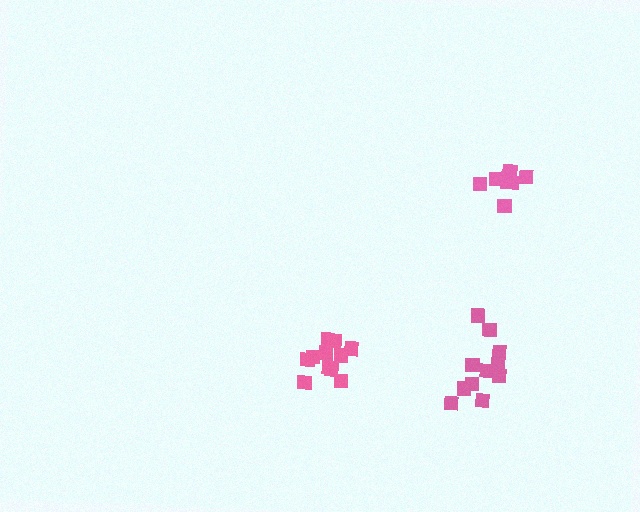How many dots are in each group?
Group 1: 12 dots, Group 2: 8 dots, Group 3: 11 dots (31 total).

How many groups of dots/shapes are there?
There are 3 groups.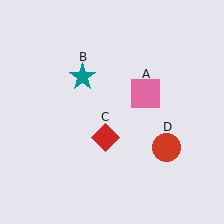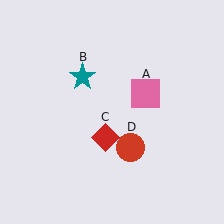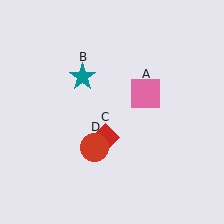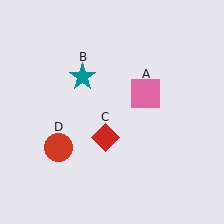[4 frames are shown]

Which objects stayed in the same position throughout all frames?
Pink square (object A) and teal star (object B) and red diamond (object C) remained stationary.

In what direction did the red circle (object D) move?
The red circle (object D) moved left.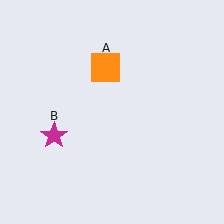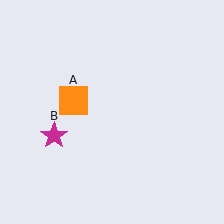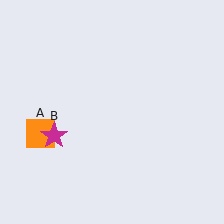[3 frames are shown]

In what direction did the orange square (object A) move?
The orange square (object A) moved down and to the left.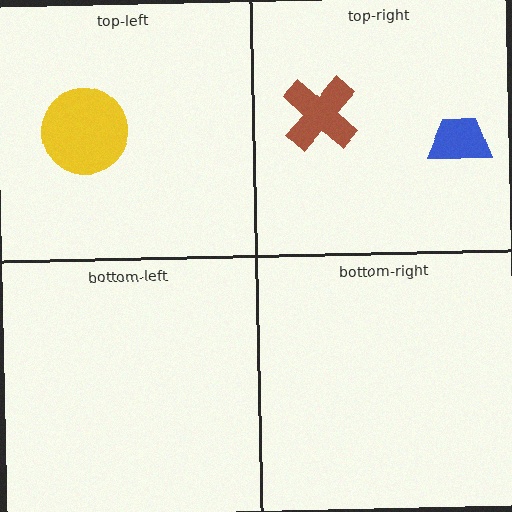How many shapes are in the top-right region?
2.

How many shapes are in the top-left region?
1.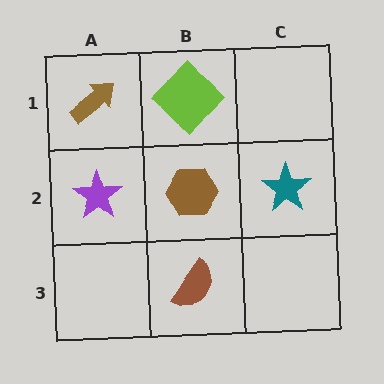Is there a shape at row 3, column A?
No, that cell is empty.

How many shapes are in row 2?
3 shapes.